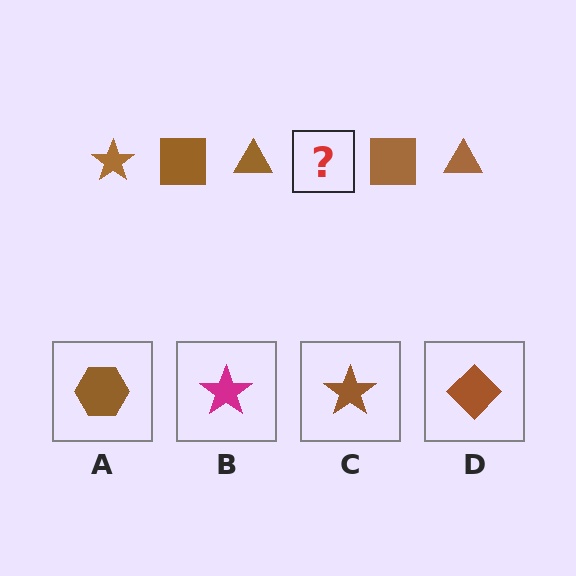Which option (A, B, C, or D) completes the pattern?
C.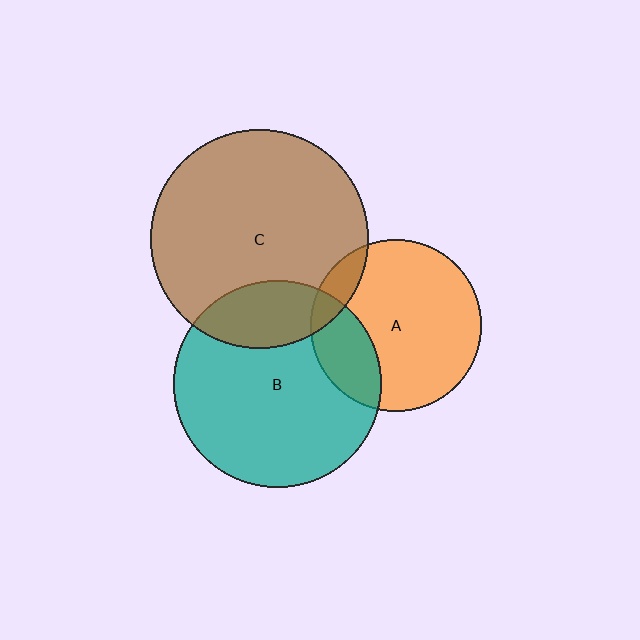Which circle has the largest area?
Circle C (brown).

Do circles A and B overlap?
Yes.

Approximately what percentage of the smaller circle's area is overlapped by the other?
Approximately 25%.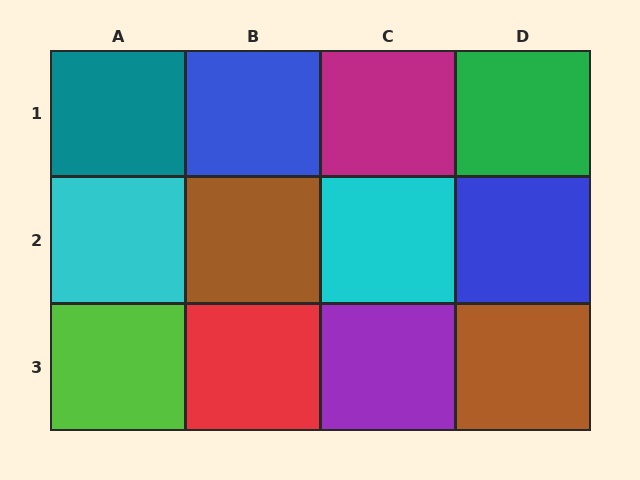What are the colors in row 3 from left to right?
Lime, red, purple, brown.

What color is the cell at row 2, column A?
Cyan.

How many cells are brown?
2 cells are brown.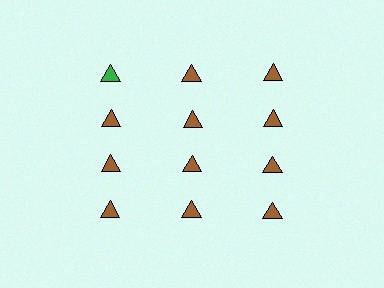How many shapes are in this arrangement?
There are 12 shapes arranged in a grid pattern.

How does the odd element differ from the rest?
It has a different color: green instead of brown.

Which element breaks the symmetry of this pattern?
The green triangle in the top row, leftmost column breaks the symmetry. All other shapes are brown triangles.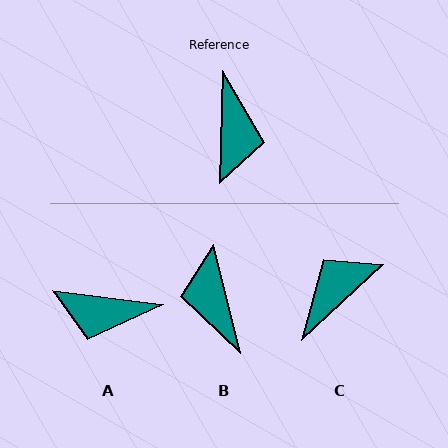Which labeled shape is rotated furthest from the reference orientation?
B, about 164 degrees away.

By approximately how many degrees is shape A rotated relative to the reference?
Approximately 96 degrees clockwise.